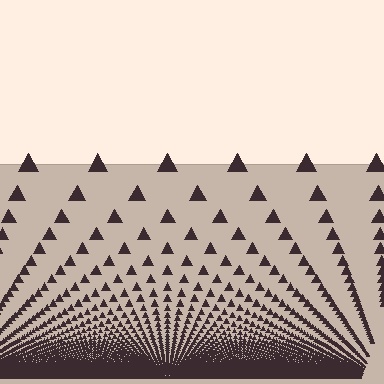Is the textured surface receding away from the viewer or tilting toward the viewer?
The surface appears to tilt toward the viewer. Texture elements get larger and sparser toward the top.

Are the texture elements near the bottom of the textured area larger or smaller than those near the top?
Smaller. The gradient is inverted — elements near the bottom are smaller and denser.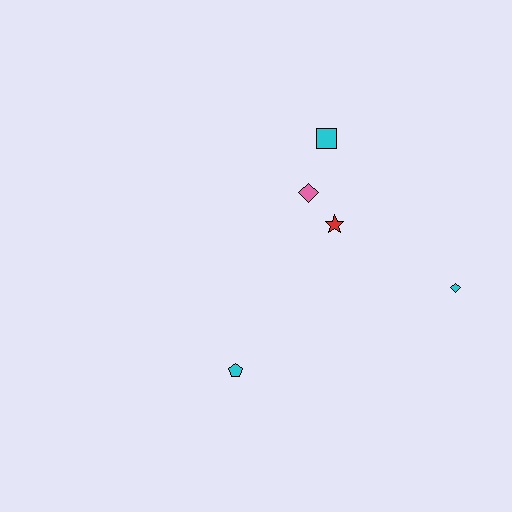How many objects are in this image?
There are 5 objects.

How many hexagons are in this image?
There are no hexagons.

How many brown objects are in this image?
There are no brown objects.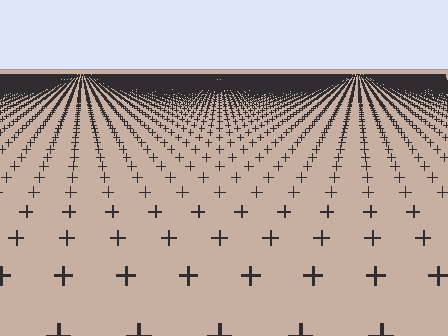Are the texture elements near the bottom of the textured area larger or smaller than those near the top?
Larger. Near the bottom, elements are closer to the viewer and appear at a bigger on-screen size.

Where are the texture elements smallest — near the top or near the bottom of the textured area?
Near the top.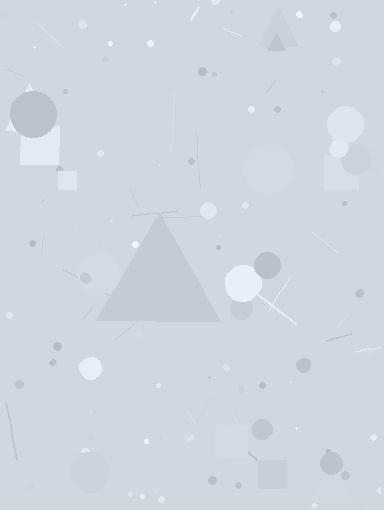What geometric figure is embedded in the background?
A triangle is embedded in the background.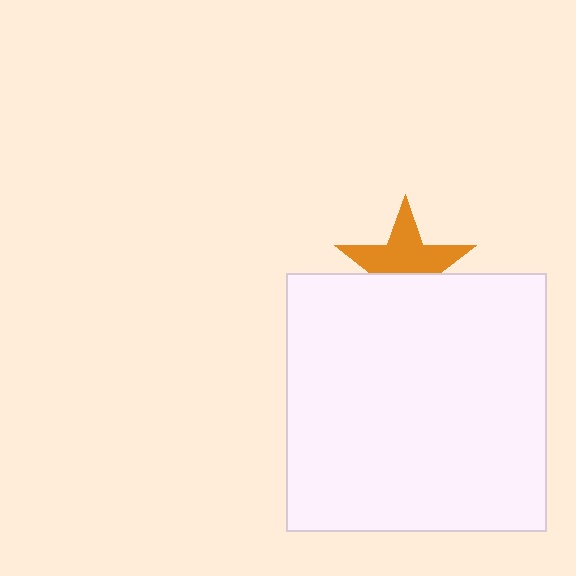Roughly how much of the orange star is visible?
About half of it is visible (roughly 59%).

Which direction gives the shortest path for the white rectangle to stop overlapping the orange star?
Moving down gives the shortest separation.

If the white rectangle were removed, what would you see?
You would see the complete orange star.